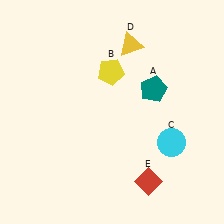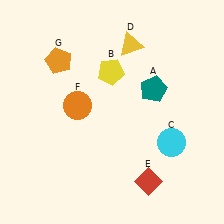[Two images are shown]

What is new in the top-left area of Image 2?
An orange circle (F) was added in the top-left area of Image 2.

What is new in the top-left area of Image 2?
An orange pentagon (G) was added in the top-left area of Image 2.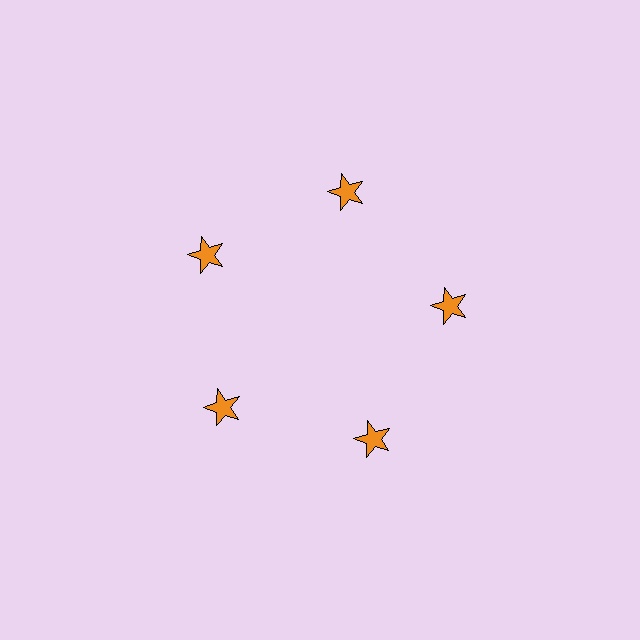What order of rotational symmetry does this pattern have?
This pattern has 5-fold rotational symmetry.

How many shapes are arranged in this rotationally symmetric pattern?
There are 5 shapes, arranged in 5 groups of 1.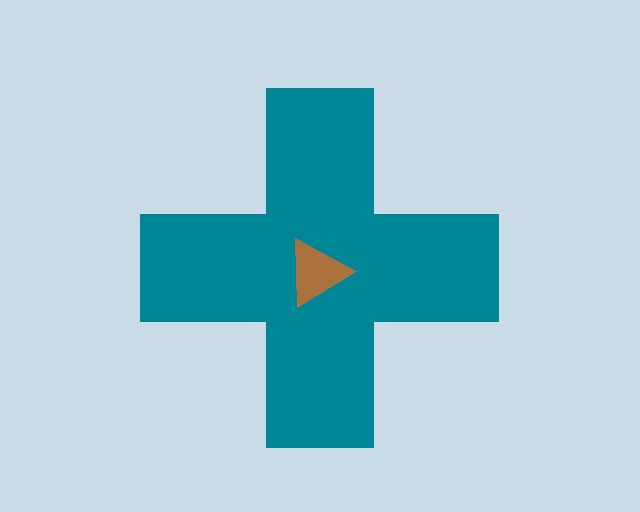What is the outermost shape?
The teal cross.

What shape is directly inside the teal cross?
The brown triangle.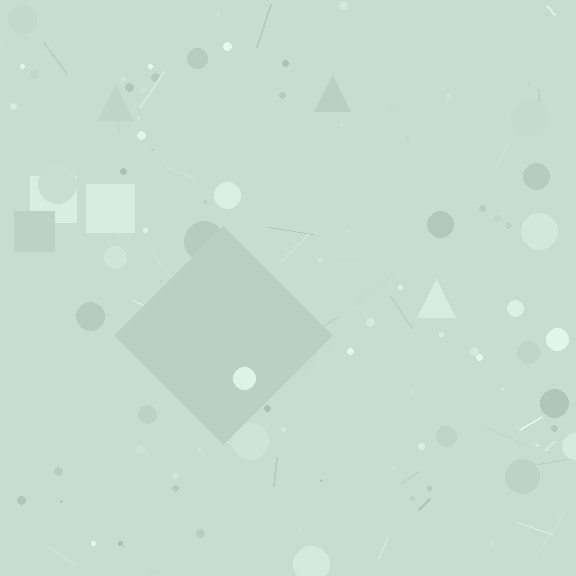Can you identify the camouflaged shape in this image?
The camouflaged shape is a diamond.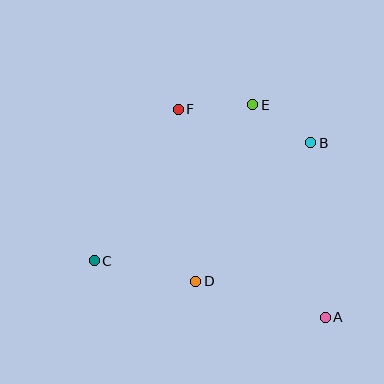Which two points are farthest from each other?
Points A and F are farthest from each other.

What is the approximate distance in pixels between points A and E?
The distance between A and E is approximately 224 pixels.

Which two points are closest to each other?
Points B and E are closest to each other.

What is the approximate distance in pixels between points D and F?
The distance between D and F is approximately 173 pixels.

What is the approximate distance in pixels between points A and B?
The distance between A and B is approximately 175 pixels.